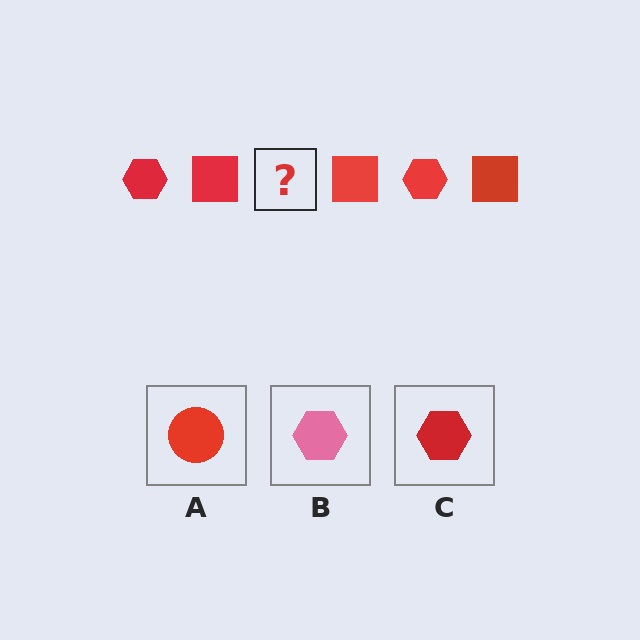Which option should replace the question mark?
Option C.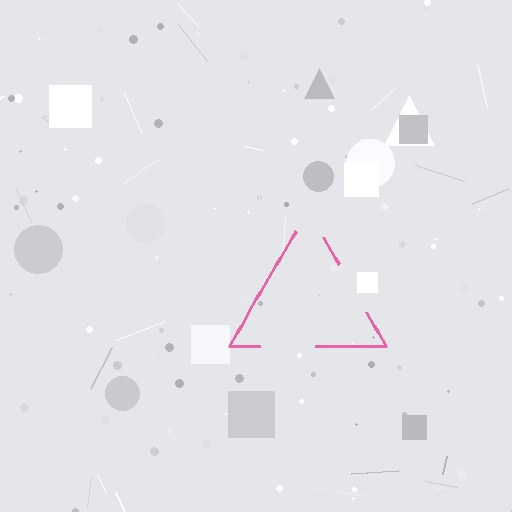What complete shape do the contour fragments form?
The contour fragments form a triangle.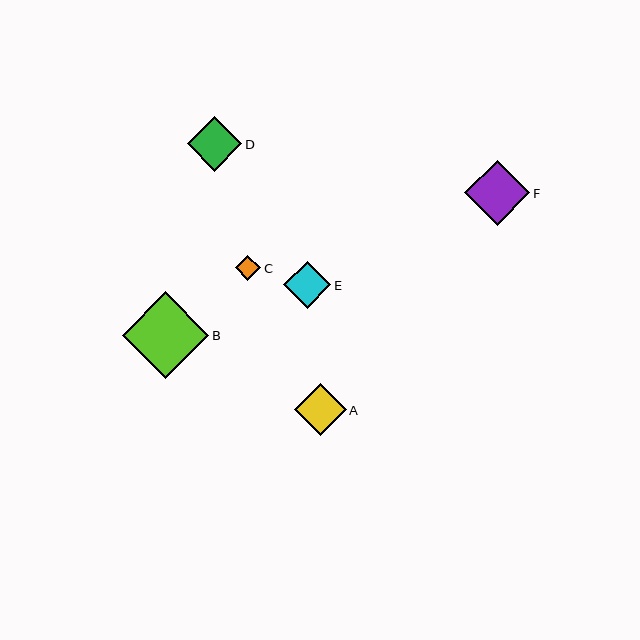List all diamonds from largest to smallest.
From largest to smallest: B, F, D, A, E, C.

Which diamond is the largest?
Diamond B is the largest with a size of approximately 86 pixels.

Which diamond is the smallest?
Diamond C is the smallest with a size of approximately 25 pixels.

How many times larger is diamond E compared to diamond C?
Diamond E is approximately 1.9 times the size of diamond C.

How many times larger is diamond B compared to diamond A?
Diamond B is approximately 1.7 times the size of diamond A.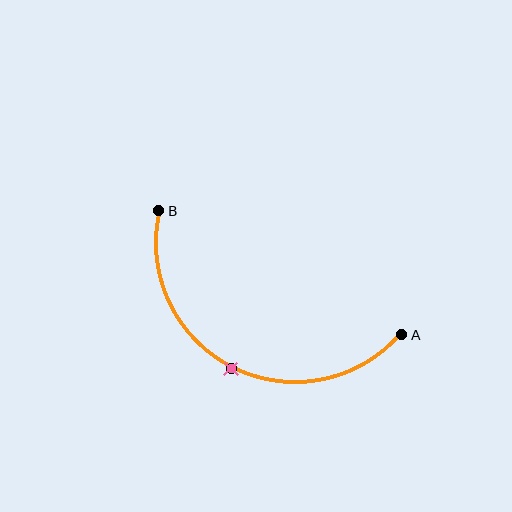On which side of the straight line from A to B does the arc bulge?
The arc bulges below the straight line connecting A and B.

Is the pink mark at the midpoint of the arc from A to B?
Yes. The pink mark lies on the arc at equal arc-length from both A and B — it is the arc midpoint.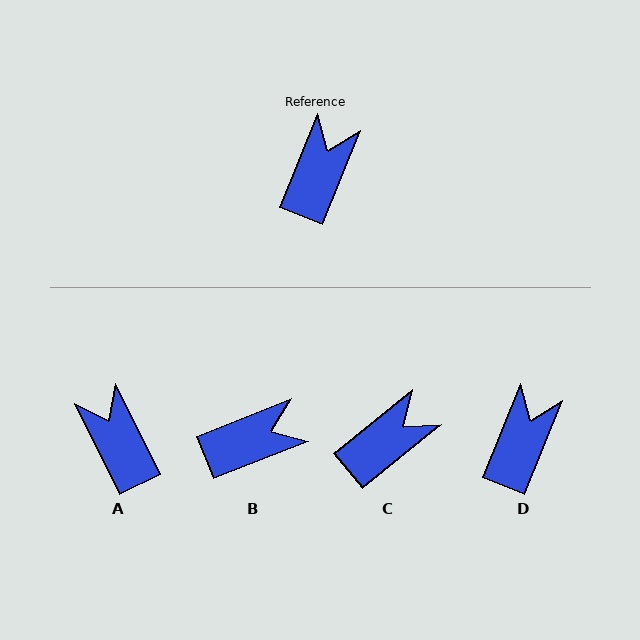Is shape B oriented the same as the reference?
No, it is off by about 46 degrees.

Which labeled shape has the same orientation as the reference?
D.